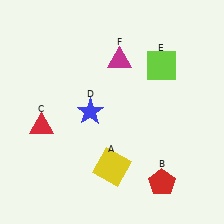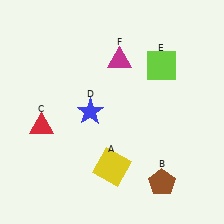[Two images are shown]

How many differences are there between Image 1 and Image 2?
There is 1 difference between the two images.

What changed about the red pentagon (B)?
In Image 1, B is red. In Image 2, it changed to brown.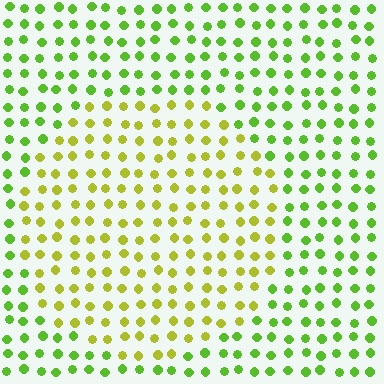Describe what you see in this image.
The image is filled with small lime elements in a uniform arrangement. A circle-shaped region is visible where the elements are tinted to a slightly different hue, forming a subtle color boundary.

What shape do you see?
I see a circle.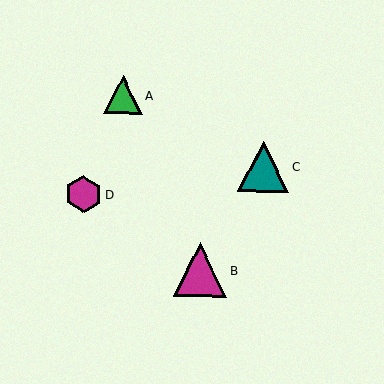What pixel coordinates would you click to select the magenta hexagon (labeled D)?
Click at (84, 194) to select the magenta hexagon D.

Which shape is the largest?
The magenta triangle (labeled B) is the largest.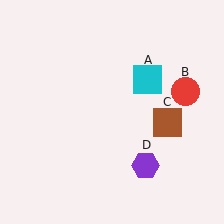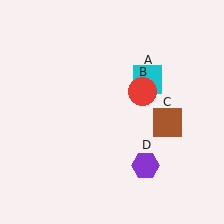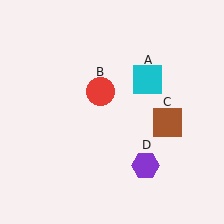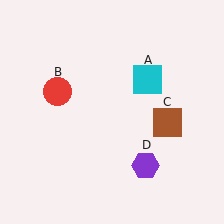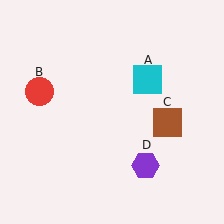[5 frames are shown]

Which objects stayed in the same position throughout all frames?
Cyan square (object A) and brown square (object C) and purple hexagon (object D) remained stationary.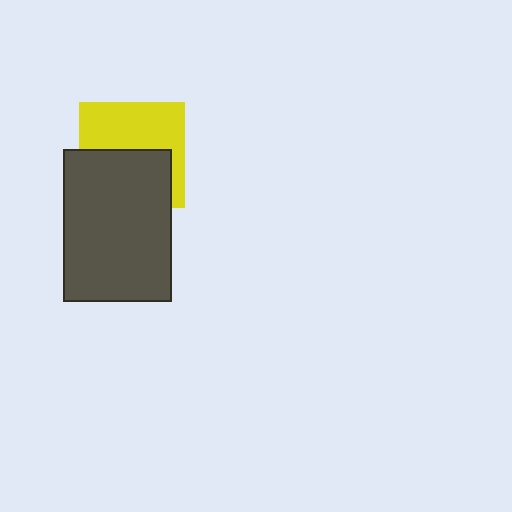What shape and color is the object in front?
The object in front is a dark gray rectangle.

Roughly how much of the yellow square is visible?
About half of it is visible (roughly 53%).